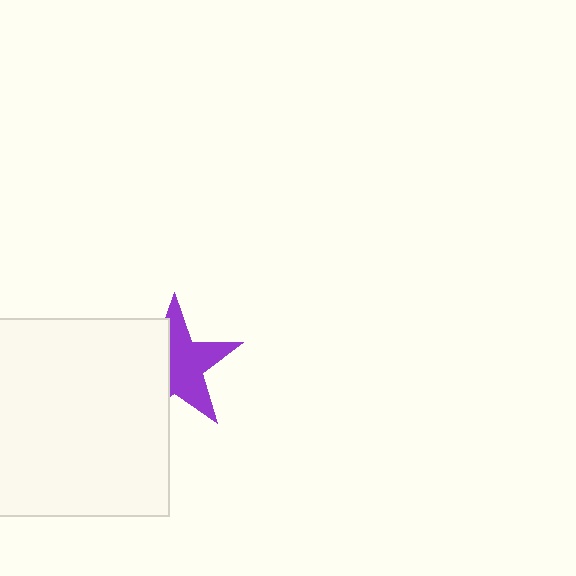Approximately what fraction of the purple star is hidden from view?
Roughly 42% of the purple star is hidden behind the white square.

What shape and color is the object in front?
The object in front is a white square.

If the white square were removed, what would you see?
You would see the complete purple star.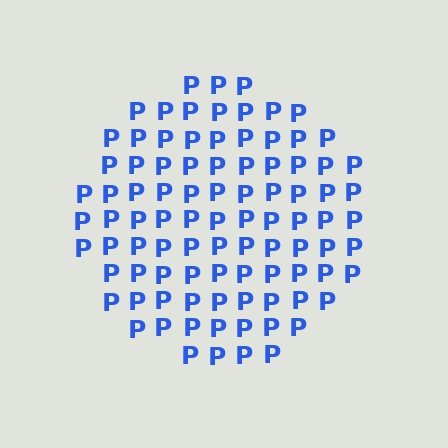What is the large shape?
The large shape is a circle.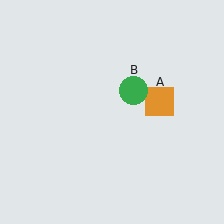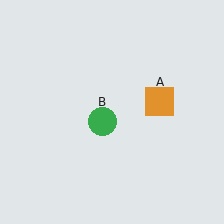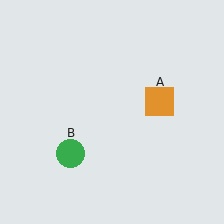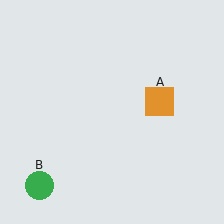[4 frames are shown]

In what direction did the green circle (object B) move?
The green circle (object B) moved down and to the left.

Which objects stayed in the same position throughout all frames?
Orange square (object A) remained stationary.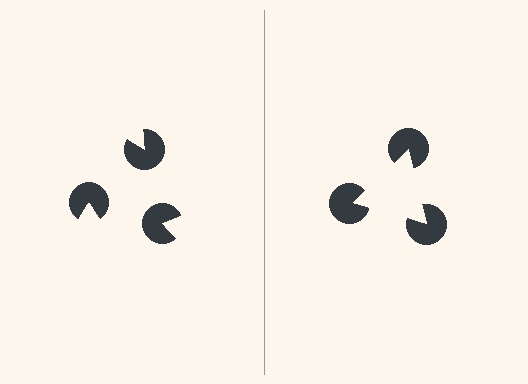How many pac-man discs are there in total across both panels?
6 — 3 on each side.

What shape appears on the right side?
An illusory triangle.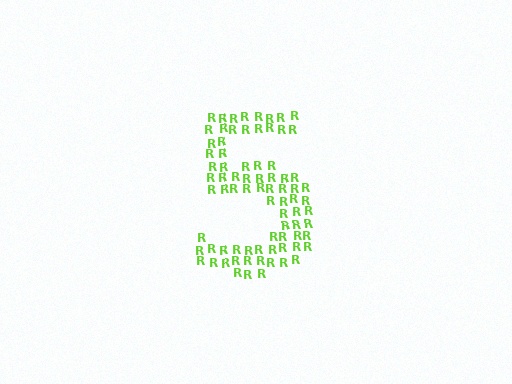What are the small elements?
The small elements are letter R's.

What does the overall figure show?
The overall figure shows the digit 5.